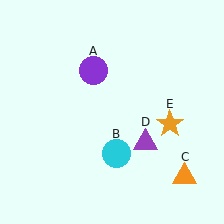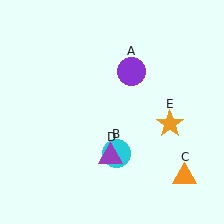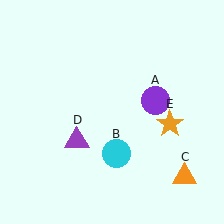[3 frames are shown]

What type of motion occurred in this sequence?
The purple circle (object A), purple triangle (object D) rotated clockwise around the center of the scene.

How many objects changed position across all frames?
2 objects changed position: purple circle (object A), purple triangle (object D).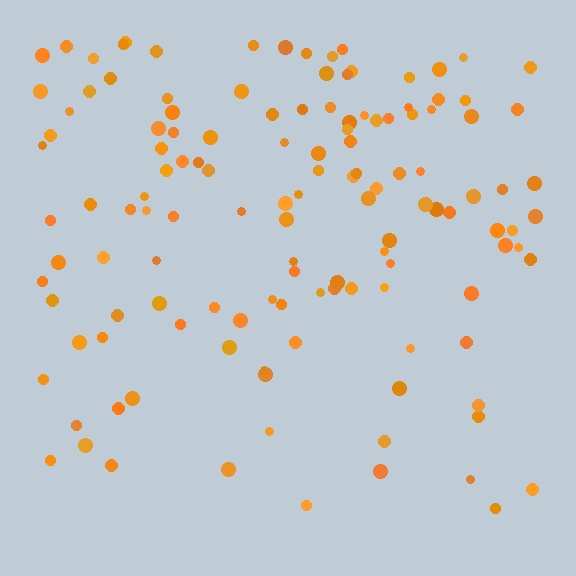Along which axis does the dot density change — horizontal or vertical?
Vertical.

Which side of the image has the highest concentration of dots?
The top.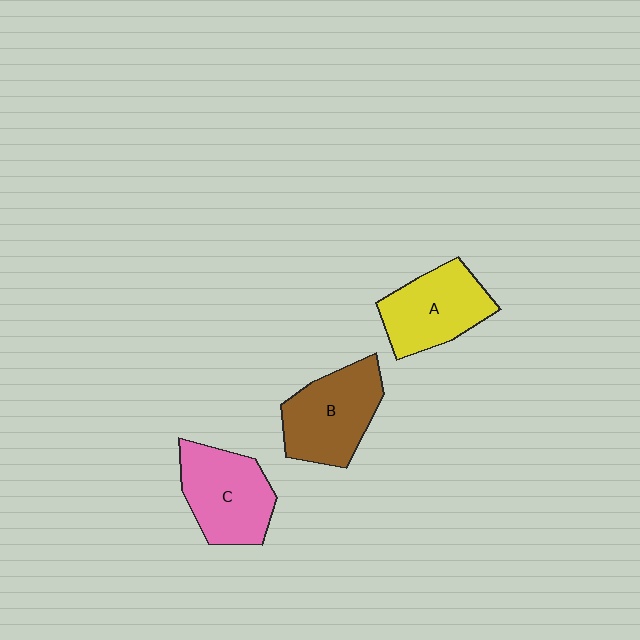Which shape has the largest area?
Shape B (brown).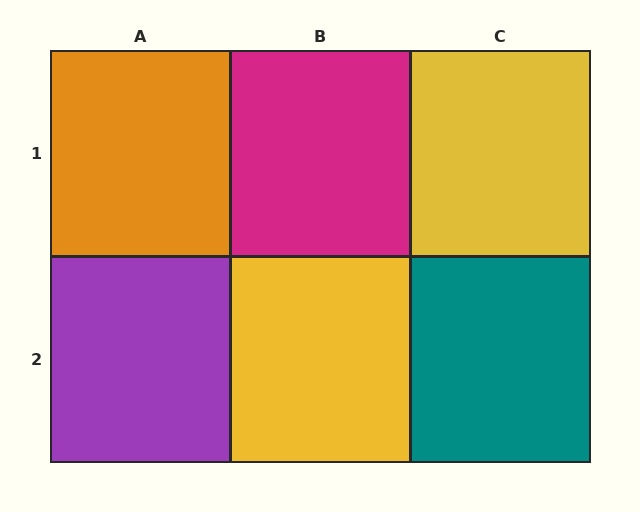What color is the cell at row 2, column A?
Purple.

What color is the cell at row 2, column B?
Yellow.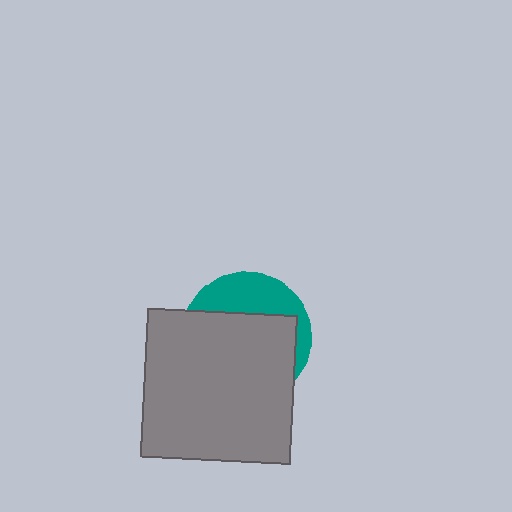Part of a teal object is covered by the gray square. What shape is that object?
It is a circle.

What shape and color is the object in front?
The object in front is a gray square.